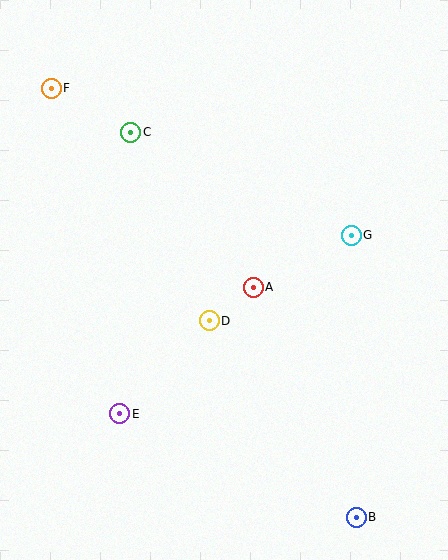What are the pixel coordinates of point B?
Point B is at (356, 517).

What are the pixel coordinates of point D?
Point D is at (209, 321).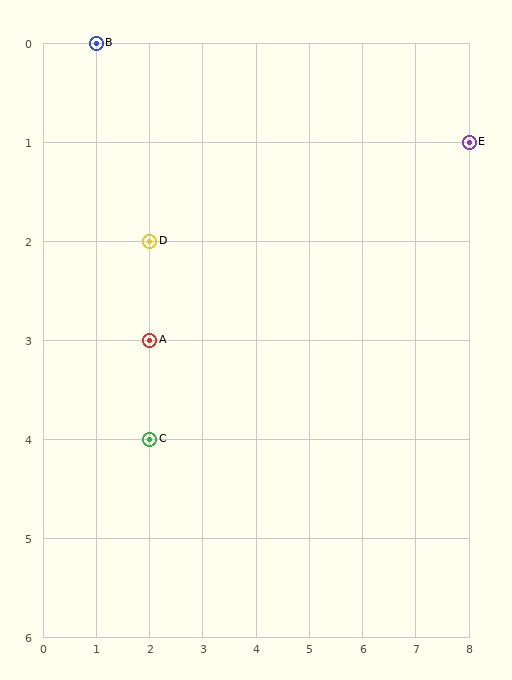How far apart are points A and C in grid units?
Points A and C are 1 row apart.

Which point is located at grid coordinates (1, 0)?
Point B is at (1, 0).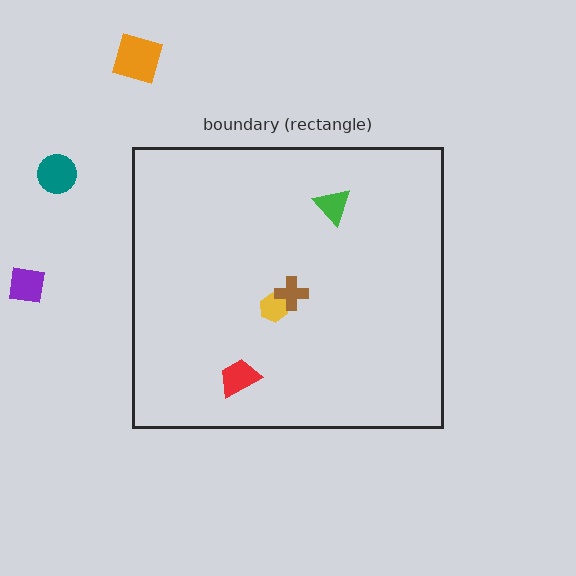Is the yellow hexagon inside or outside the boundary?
Inside.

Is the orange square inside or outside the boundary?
Outside.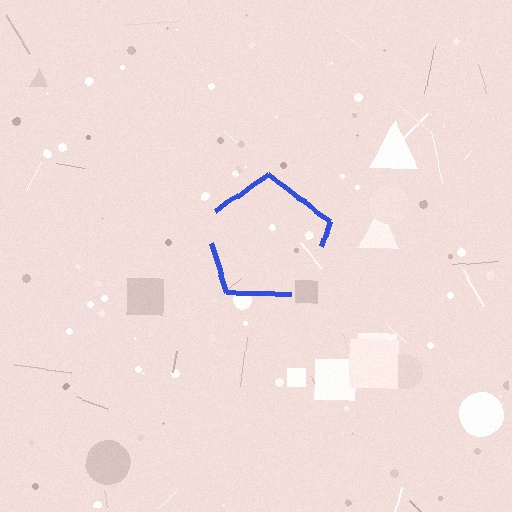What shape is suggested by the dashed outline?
The dashed outline suggests a pentagon.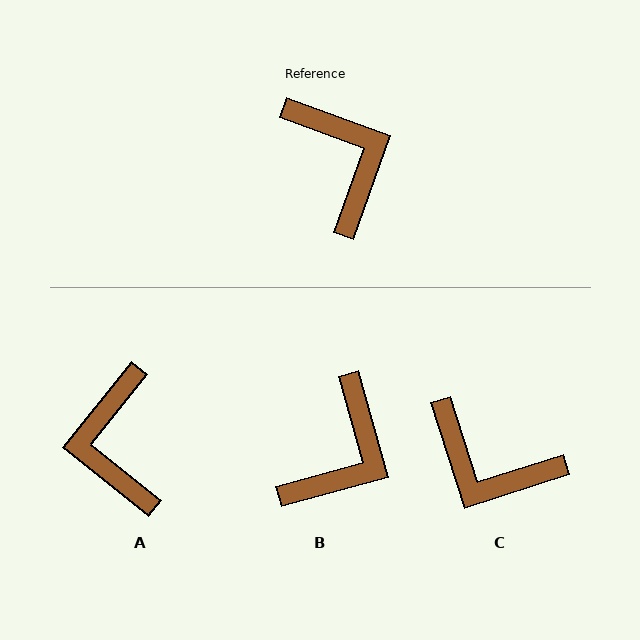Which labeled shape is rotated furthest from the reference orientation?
A, about 161 degrees away.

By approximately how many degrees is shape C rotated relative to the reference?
Approximately 142 degrees clockwise.